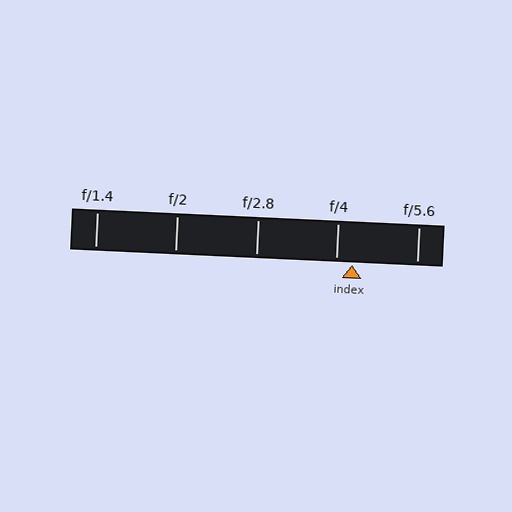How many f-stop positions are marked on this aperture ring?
There are 5 f-stop positions marked.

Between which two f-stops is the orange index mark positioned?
The index mark is between f/4 and f/5.6.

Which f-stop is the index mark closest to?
The index mark is closest to f/4.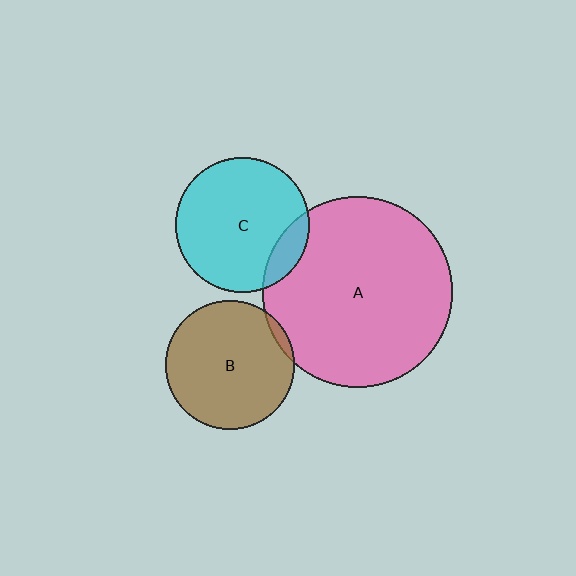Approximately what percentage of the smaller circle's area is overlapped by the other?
Approximately 15%.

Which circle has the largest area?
Circle A (pink).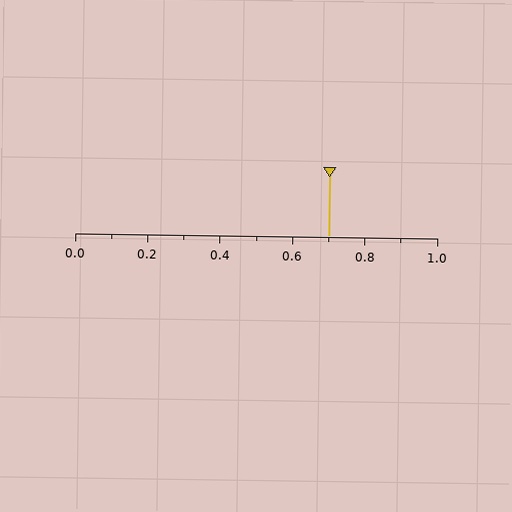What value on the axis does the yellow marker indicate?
The marker indicates approximately 0.7.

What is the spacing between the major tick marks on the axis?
The major ticks are spaced 0.2 apart.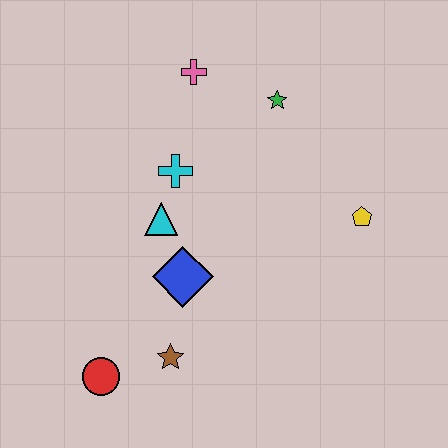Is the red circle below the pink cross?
Yes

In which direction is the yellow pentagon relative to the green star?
The yellow pentagon is below the green star.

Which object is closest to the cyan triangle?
The cyan cross is closest to the cyan triangle.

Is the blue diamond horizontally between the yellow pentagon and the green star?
No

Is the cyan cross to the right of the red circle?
Yes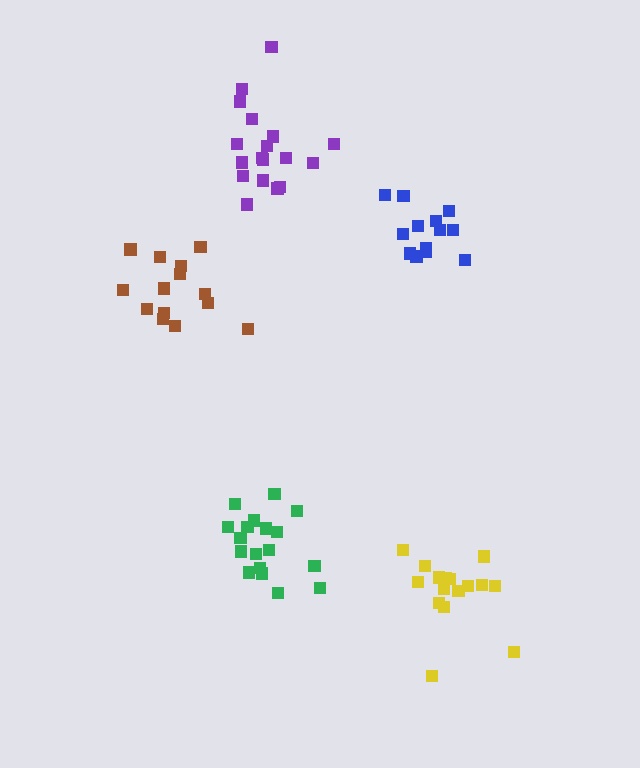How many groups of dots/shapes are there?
There are 5 groups.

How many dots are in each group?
Group 1: 18 dots, Group 2: 18 dots, Group 3: 13 dots, Group 4: 14 dots, Group 5: 16 dots (79 total).